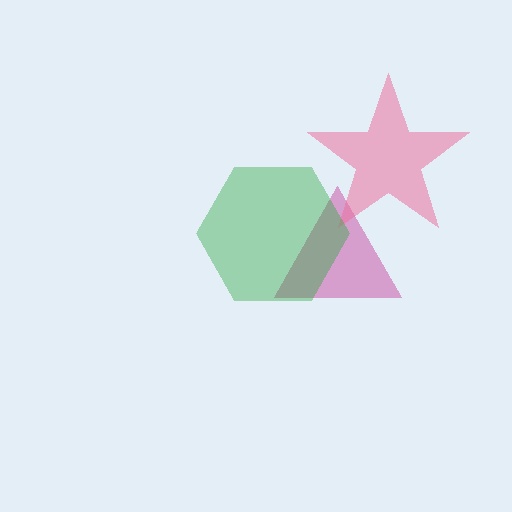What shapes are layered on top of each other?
The layered shapes are: a magenta triangle, a pink star, a green hexagon.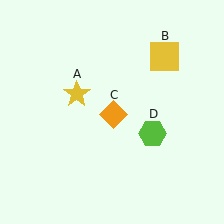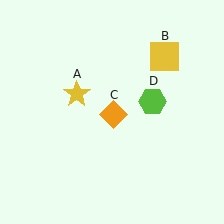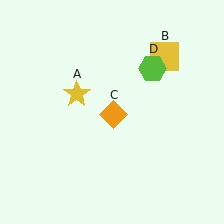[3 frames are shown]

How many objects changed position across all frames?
1 object changed position: lime hexagon (object D).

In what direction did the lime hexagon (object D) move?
The lime hexagon (object D) moved up.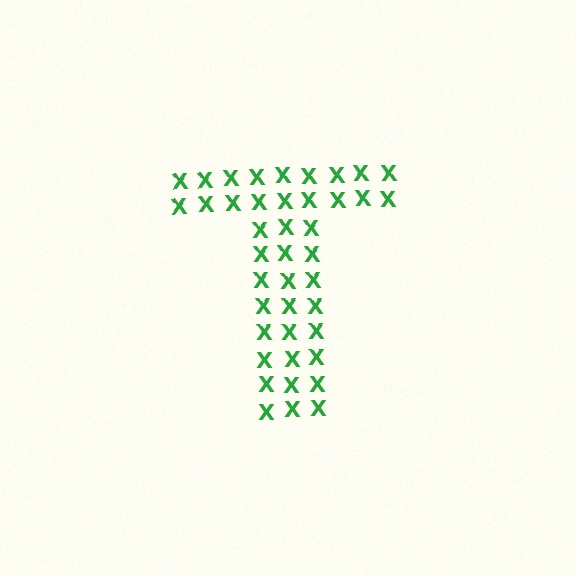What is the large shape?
The large shape is the letter T.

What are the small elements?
The small elements are letter X's.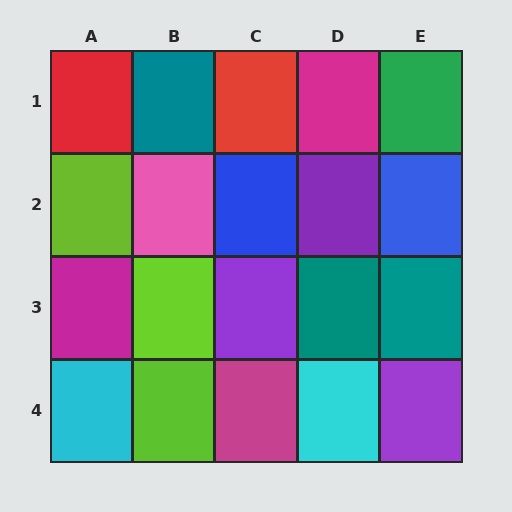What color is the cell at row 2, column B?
Pink.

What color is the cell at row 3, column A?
Magenta.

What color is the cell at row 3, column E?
Teal.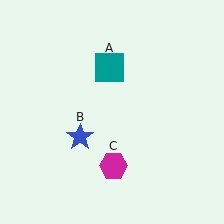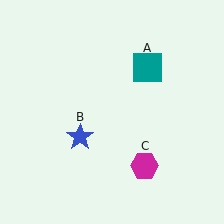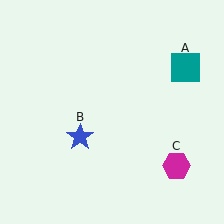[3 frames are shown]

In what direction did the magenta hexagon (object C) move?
The magenta hexagon (object C) moved right.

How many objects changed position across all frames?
2 objects changed position: teal square (object A), magenta hexagon (object C).